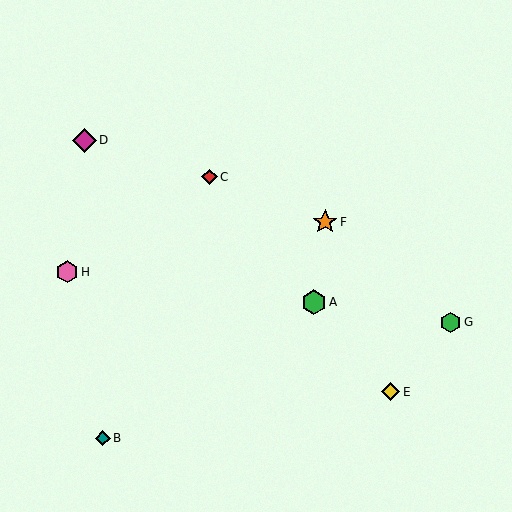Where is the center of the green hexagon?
The center of the green hexagon is at (314, 302).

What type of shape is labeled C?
Shape C is a red diamond.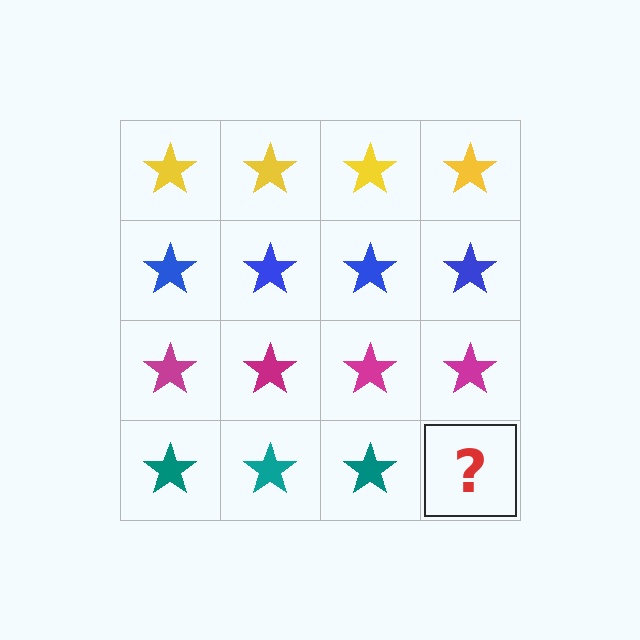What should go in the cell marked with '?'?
The missing cell should contain a teal star.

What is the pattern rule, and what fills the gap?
The rule is that each row has a consistent color. The gap should be filled with a teal star.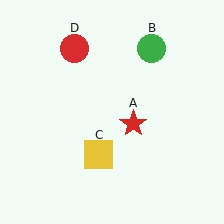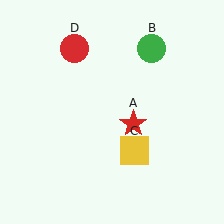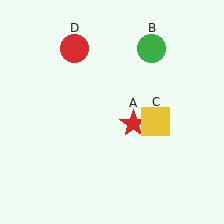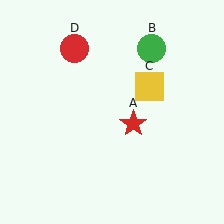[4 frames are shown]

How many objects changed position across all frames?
1 object changed position: yellow square (object C).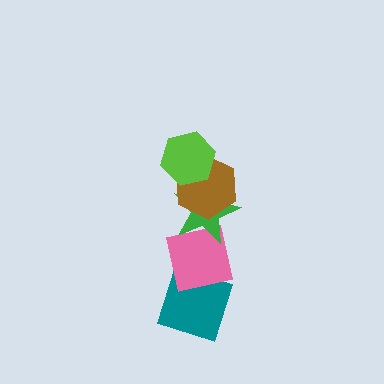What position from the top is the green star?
The green star is 3rd from the top.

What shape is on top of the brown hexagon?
The lime hexagon is on top of the brown hexagon.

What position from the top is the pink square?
The pink square is 4th from the top.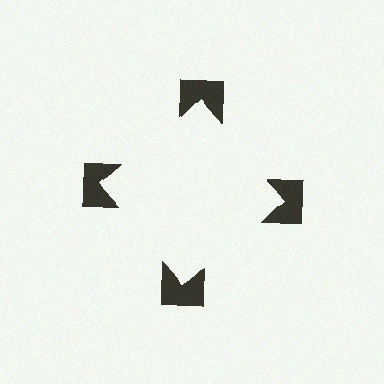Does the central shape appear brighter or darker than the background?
It typically appears slightly brighter than the background, even though no actual brightness change is drawn.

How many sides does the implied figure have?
4 sides.